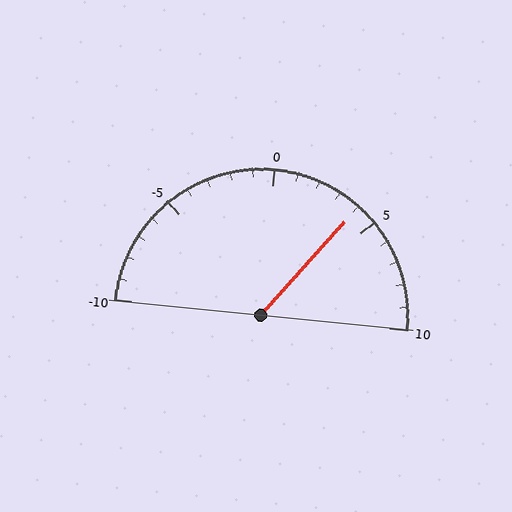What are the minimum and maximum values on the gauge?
The gauge ranges from -10 to 10.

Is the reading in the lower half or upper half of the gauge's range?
The reading is in the upper half of the range (-10 to 10).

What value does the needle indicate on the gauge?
The needle indicates approximately 4.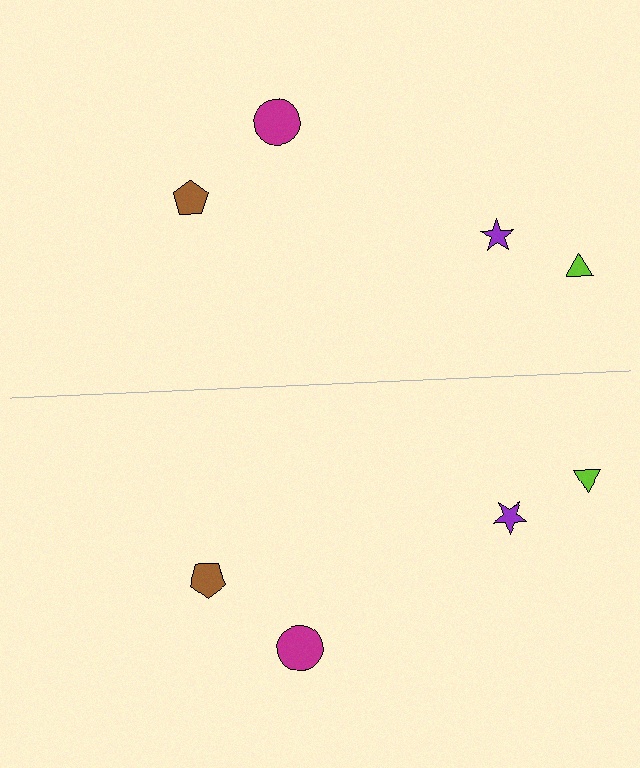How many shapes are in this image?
There are 8 shapes in this image.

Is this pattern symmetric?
Yes, this pattern has bilateral (reflection) symmetry.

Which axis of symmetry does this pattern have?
The pattern has a horizontal axis of symmetry running through the center of the image.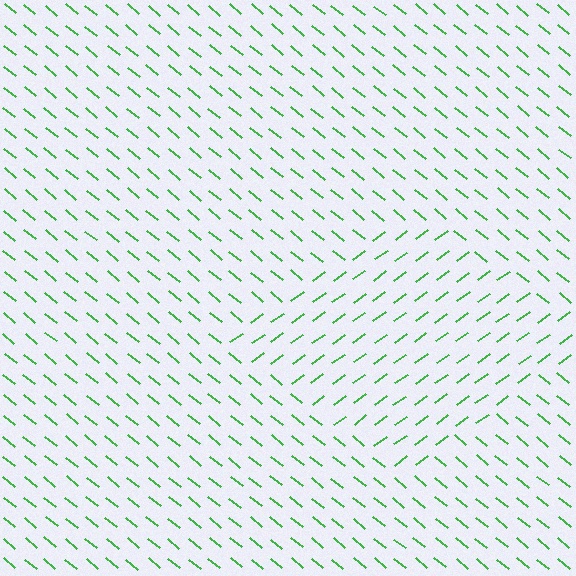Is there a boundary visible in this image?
Yes, there is a texture boundary formed by a change in line orientation.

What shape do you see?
I see a diamond.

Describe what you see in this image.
The image is filled with small green line segments. A diamond region in the image has lines oriented differently from the surrounding lines, creating a visible texture boundary.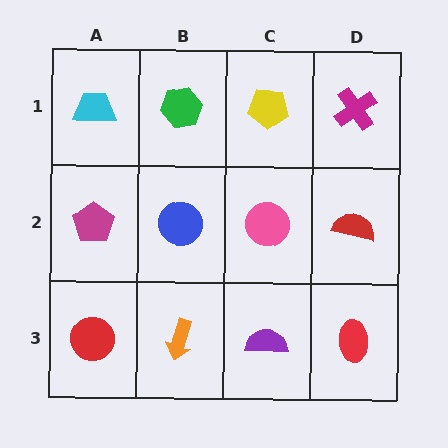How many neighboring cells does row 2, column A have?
3.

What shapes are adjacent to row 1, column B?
A blue circle (row 2, column B), a cyan trapezoid (row 1, column A), a yellow pentagon (row 1, column C).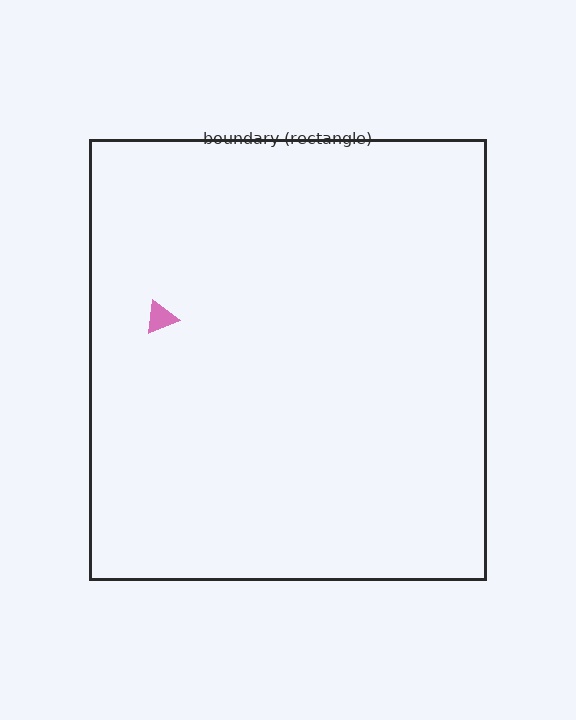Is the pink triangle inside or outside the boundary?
Inside.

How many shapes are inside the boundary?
1 inside, 0 outside.